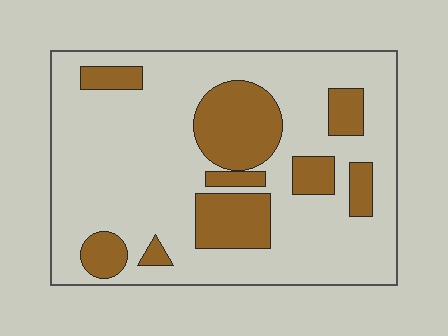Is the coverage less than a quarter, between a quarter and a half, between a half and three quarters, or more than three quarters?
Less than a quarter.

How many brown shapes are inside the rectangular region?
9.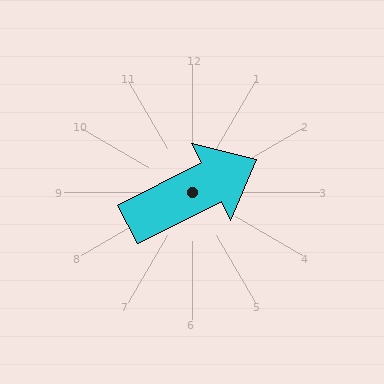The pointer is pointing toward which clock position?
Roughly 2 o'clock.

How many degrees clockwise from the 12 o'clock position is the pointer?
Approximately 63 degrees.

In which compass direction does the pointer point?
Northeast.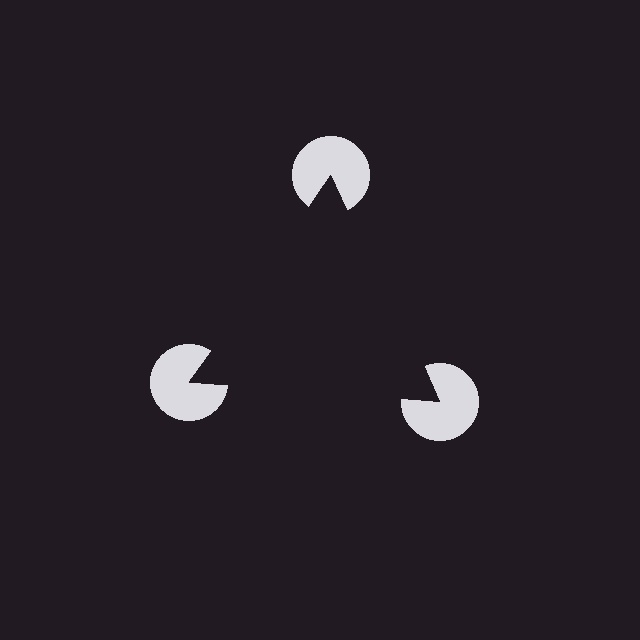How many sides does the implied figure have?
3 sides.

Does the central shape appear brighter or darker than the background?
It typically appears slightly darker than the background, even though no actual brightness change is drawn.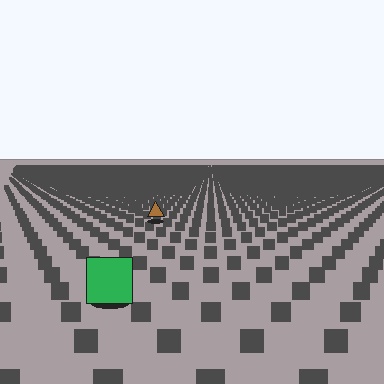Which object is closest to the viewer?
The green square is closest. The texture marks near it are larger and more spread out.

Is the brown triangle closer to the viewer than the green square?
No. The green square is closer — you can tell from the texture gradient: the ground texture is coarser near it.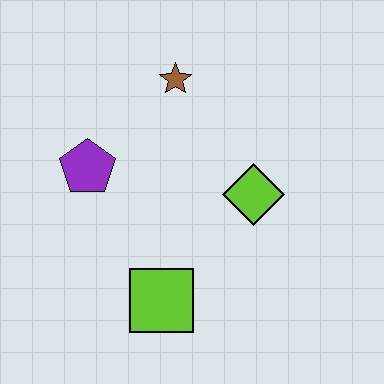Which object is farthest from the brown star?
The lime square is farthest from the brown star.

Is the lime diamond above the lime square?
Yes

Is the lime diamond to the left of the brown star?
No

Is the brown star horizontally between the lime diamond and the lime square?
Yes